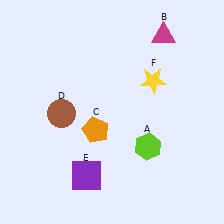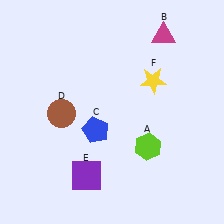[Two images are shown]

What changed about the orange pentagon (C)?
In Image 1, C is orange. In Image 2, it changed to blue.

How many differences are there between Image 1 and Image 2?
There is 1 difference between the two images.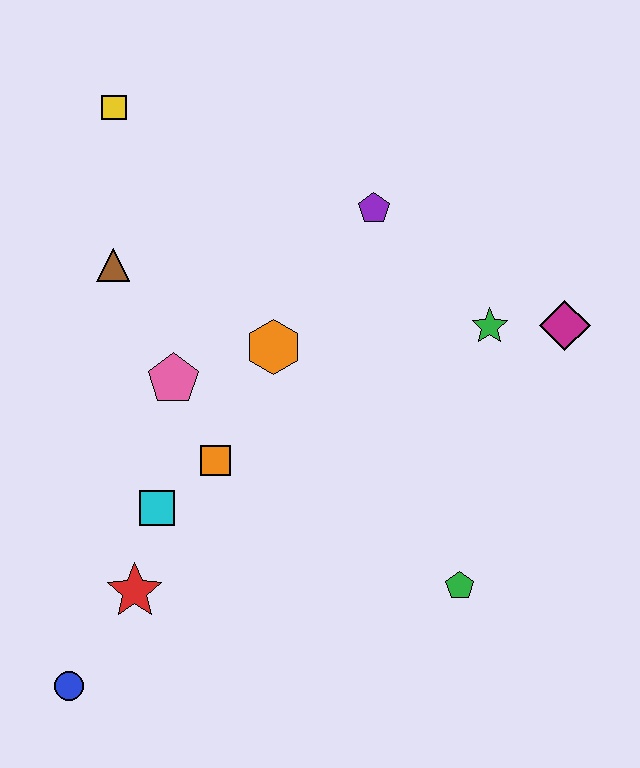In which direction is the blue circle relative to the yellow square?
The blue circle is below the yellow square.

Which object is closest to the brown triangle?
The pink pentagon is closest to the brown triangle.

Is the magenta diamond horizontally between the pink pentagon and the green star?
No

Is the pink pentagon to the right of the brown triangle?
Yes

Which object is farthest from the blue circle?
The magenta diamond is farthest from the blue circle.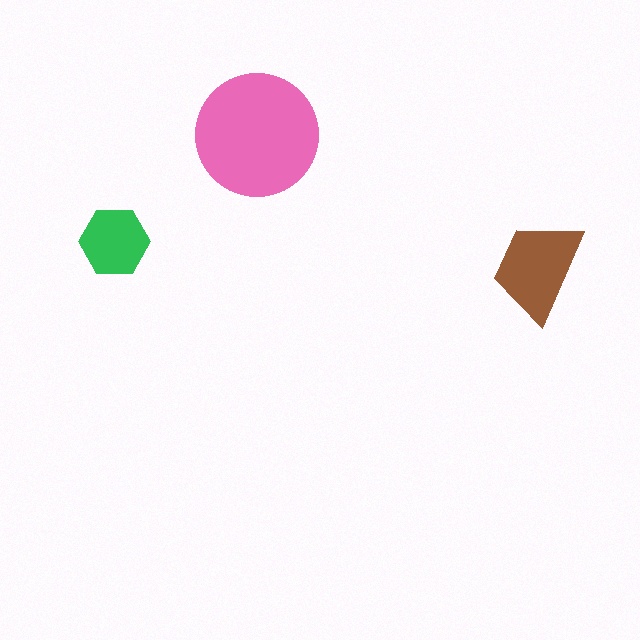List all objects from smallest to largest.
The green hexagon, the brown trapezoid, the pink circle.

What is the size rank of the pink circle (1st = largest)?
1st.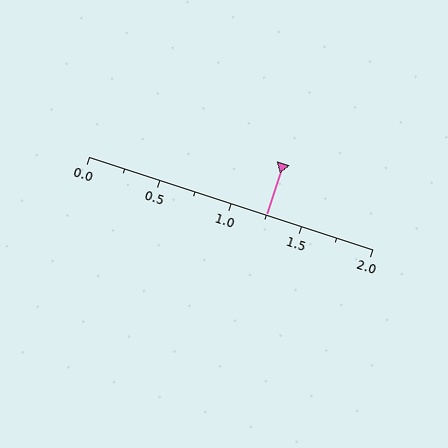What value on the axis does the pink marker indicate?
The marker indicates approximately 1.25.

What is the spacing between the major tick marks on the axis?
The major ticks are spaced 0.5 apart.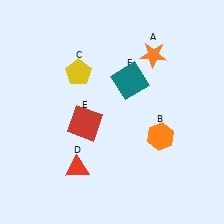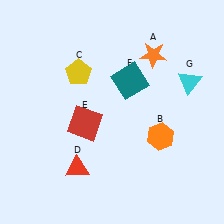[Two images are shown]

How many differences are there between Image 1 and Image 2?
There is 1 difference between the two images.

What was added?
A cyan triangle (G) was added in Image 2.